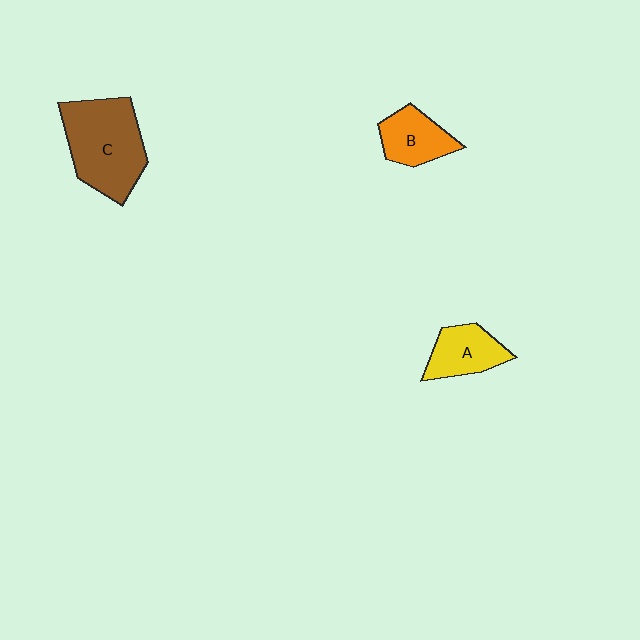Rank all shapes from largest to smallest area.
From largest to smallest: C (brown), A (yellow), B (orange).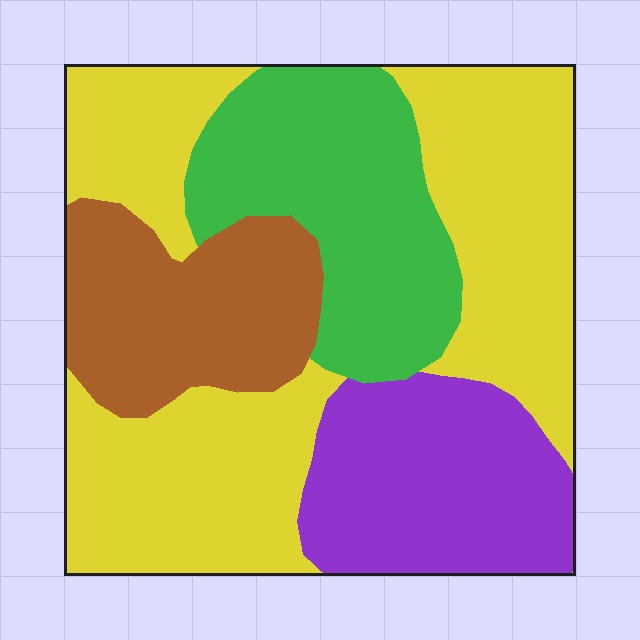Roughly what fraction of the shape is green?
Green covers roughly 20% of the shape.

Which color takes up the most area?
Yellow, at roughly 45%.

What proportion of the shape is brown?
Brown covers about 15% of the shape.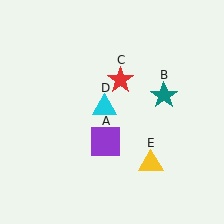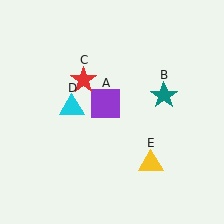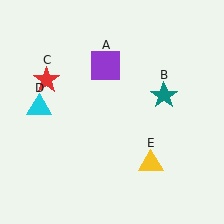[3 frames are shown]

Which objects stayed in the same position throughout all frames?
Teal star (object B) and yellow triangle (object E) remained stationary.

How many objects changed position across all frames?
3 objects changed position: purple square (object A), red star (object C), cyan triangle (object D).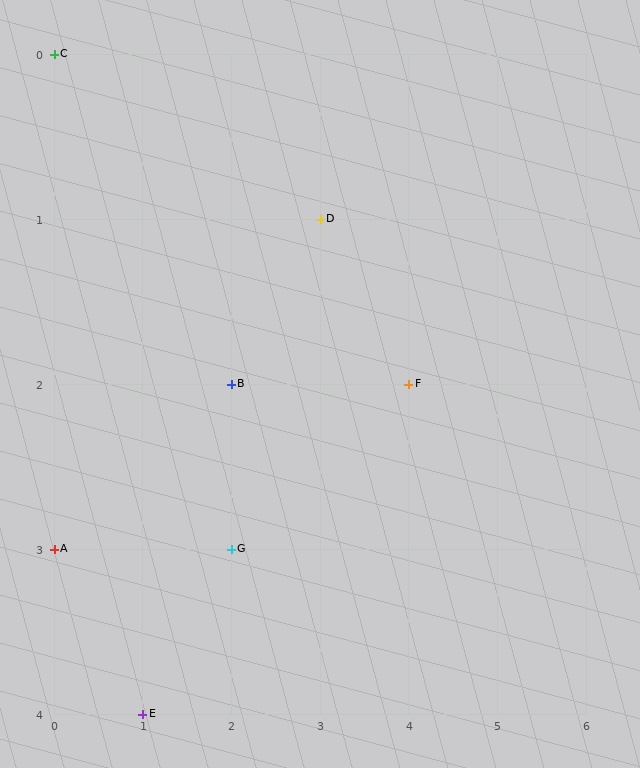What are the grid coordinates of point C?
Point C is at grid coordinates (0, 0).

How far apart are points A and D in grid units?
Points A and D are 3 columns and 2 rows apart (about 3.6 grid units diagonally).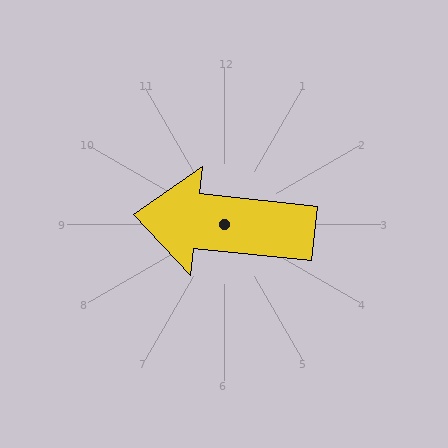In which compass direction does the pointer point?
West.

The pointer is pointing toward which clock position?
Roughly 9 o'clock.